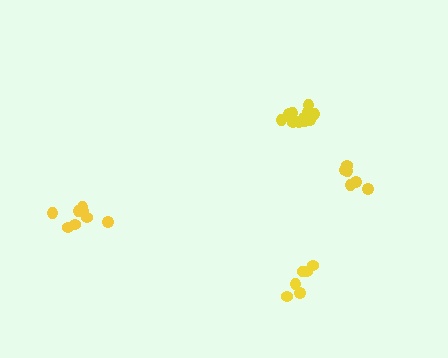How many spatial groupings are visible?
There are 4 spatial groupings.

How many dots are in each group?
Group 1: 6 dots, Group 2: 8 dots, Group 3: 12 dots, Group 4: 6 dots (32 total).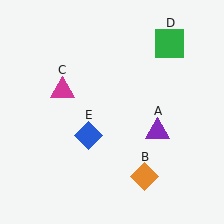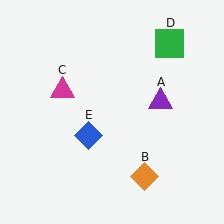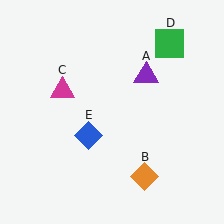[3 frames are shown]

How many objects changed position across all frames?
1 object changed position: purple triangle (object A).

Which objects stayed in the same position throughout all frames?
Orange diamond (object B) and magenta triangle (object C) and green square (object D) and blue diamond (object E) remained stationary.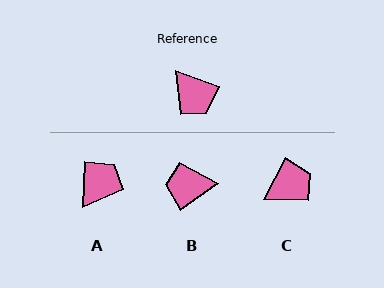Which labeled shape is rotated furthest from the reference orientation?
B, about 125 degrees away.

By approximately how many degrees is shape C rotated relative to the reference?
Approximately 82 degrees counter-clockwise.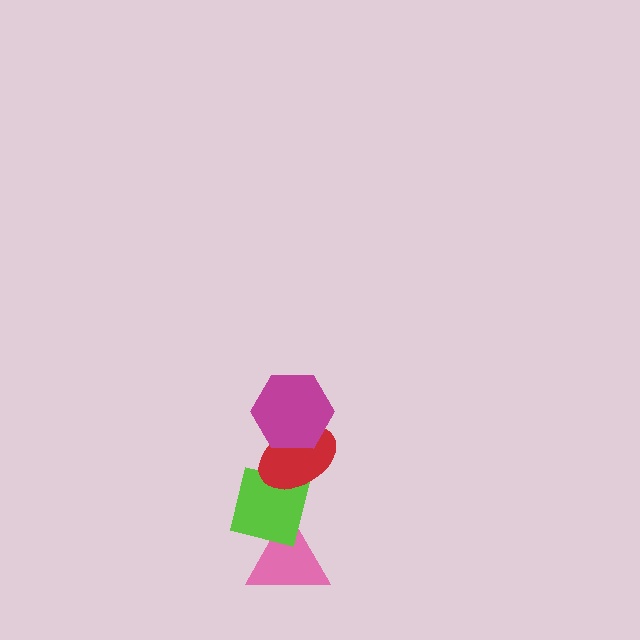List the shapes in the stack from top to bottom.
From top to bottom: the magenta hexagon, the red ellipse, the lime square, the pink triangle.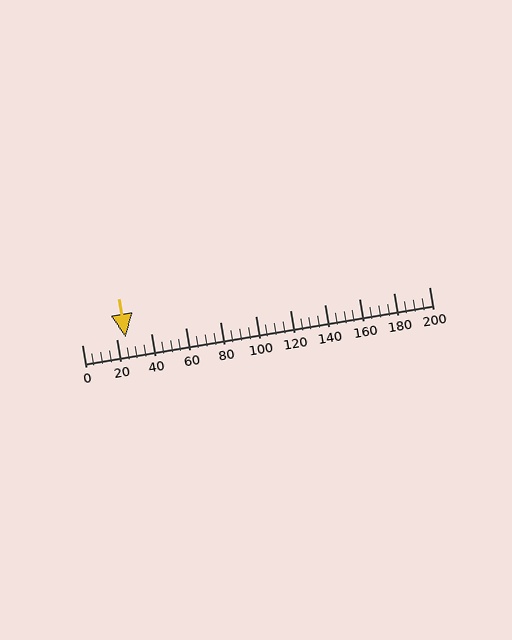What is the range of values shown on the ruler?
The ruler shows values from 0 to 200.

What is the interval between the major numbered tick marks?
The major tick marks are spaced 20 units apart.